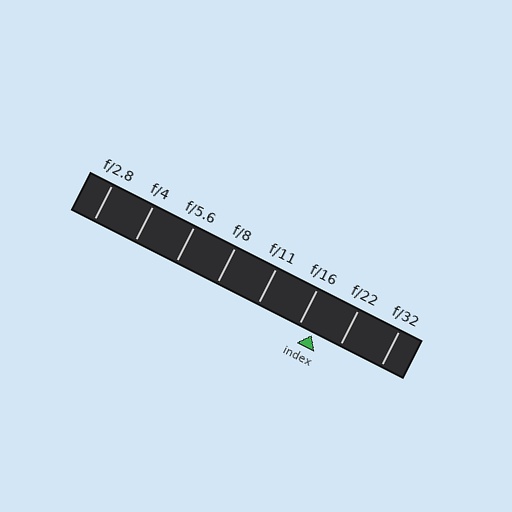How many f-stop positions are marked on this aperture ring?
There are 8 f-stop positions marked.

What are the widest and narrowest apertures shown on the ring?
The widest aperture shown is f/2.8 and the narrowest is f/32.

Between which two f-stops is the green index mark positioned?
The index mark is between f/16 and f/22.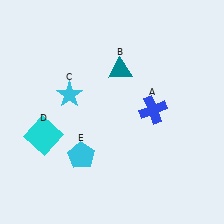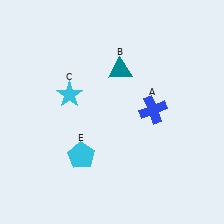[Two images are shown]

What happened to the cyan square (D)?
The cyan square (D) was removed in Image 2. It was in the bottom-left area of Image 1.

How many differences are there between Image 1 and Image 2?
There is 1 difference between the two images.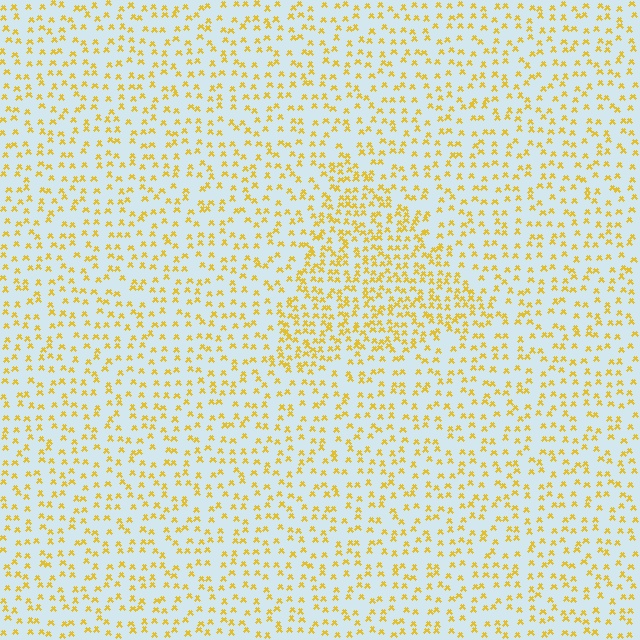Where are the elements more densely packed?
The elements are more densely packed inside the triangle boundary.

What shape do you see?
I see a triangle.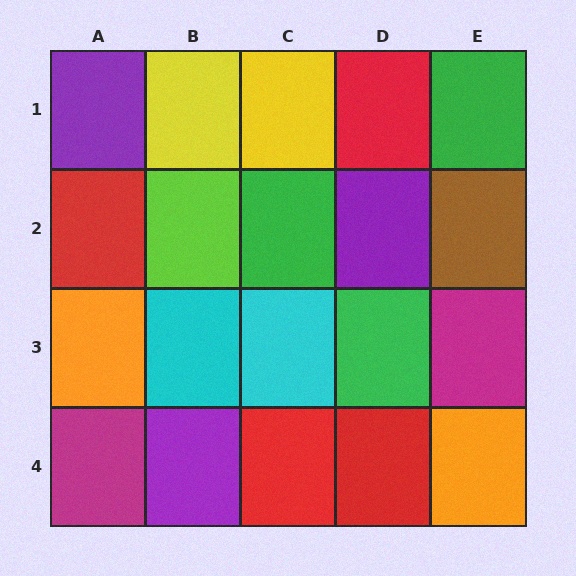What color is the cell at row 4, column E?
Orange.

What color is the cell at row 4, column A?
Magenta.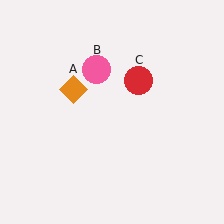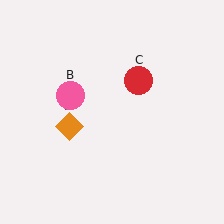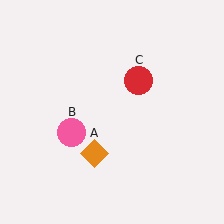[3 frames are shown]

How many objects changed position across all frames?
2 objects changed position: orange diamond (object A), pink circle (object B).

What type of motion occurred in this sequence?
The orange diamond (object A), pink circle (object B) rotated counterclockwise around the center of the scene.